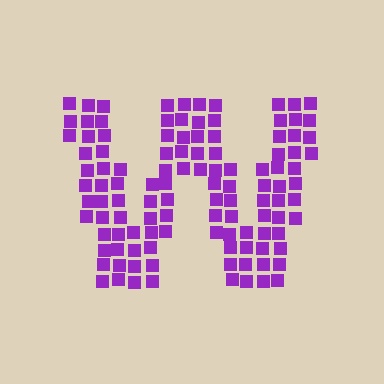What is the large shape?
The large shape is the letter W.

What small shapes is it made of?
It is made of small squares.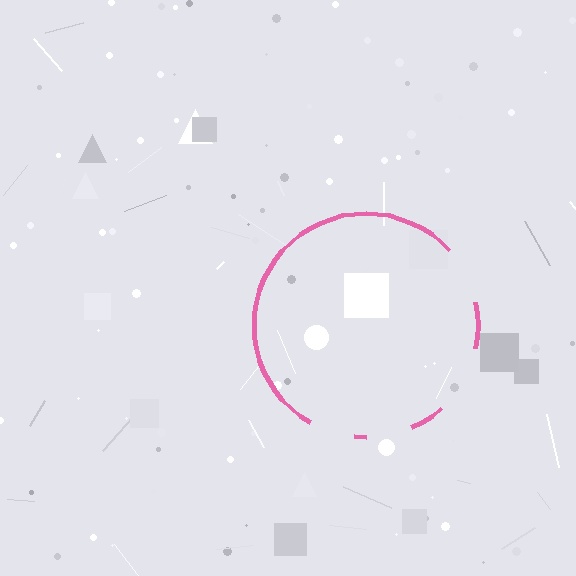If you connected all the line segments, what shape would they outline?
They would outline a circle.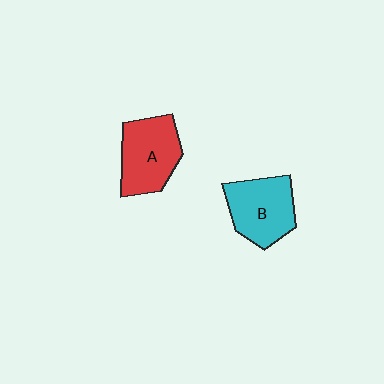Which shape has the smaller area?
Shape B (cyan).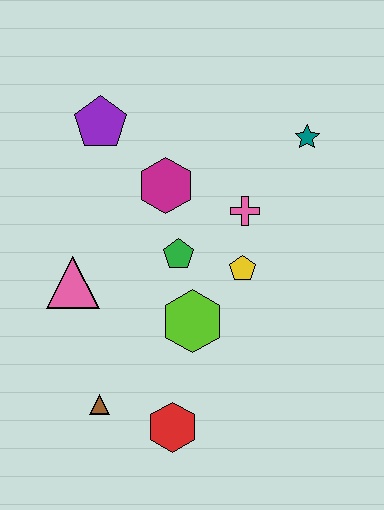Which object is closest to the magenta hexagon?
The green pentagon is closest to the magenta hexagon.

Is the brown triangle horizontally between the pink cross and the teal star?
No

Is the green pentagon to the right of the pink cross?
No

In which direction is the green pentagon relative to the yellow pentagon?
The green pentagon is to the left of the yellow pentagon.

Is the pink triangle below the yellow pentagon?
Yes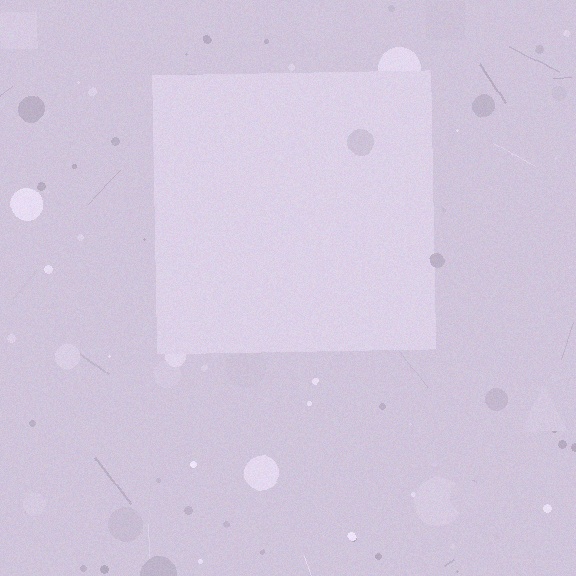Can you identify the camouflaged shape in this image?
The camouflaged shape is a square.